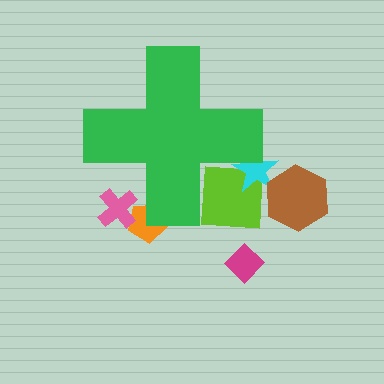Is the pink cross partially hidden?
Yes, the pink cross is partially hidden behind the green cross.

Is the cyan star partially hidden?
Yes, the cyan star is partially hidden behind the green cross.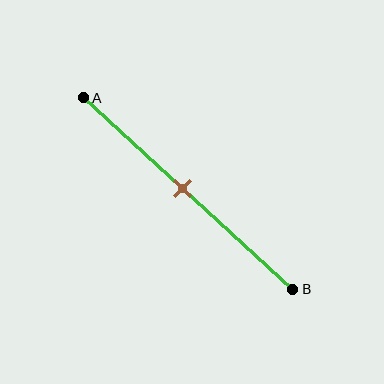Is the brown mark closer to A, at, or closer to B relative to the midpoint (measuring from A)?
The brown mark is approximately at the midpoint of segment AB.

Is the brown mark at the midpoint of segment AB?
Yes, the mark is approximately at the midpoint.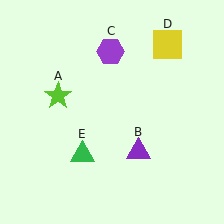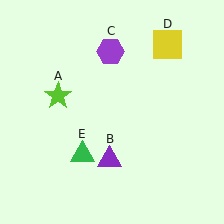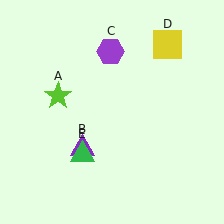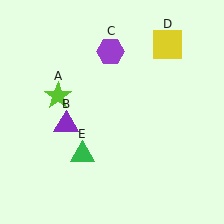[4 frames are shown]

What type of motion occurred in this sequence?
The purple triangle (object B) rotated clockwise around the center of the scene.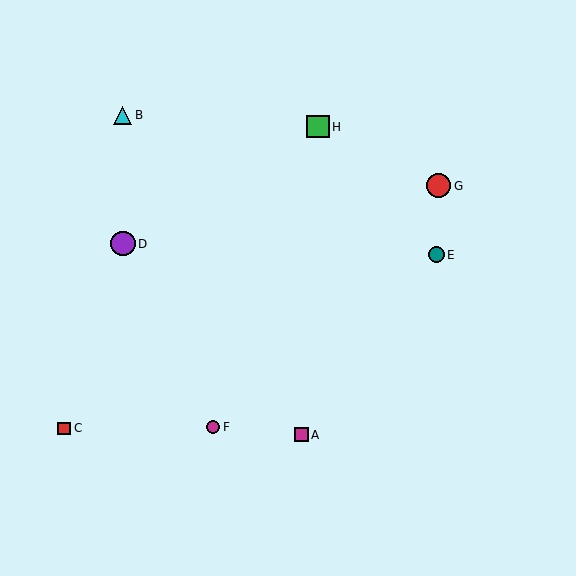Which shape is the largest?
The purple circle (labeled D) is the largest.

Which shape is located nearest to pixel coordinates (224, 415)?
The magenta circle (labeled F) at (213, 427) is nearest to that location.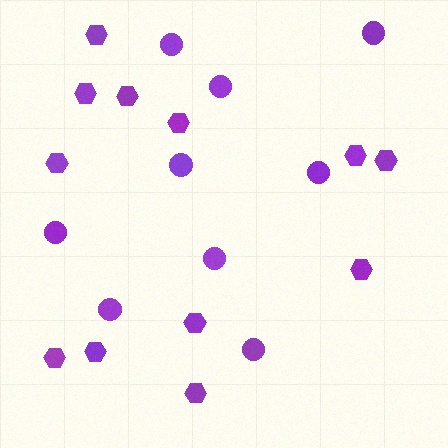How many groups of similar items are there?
There are 2 groups: one group of circles (9) and one group of hexagons (12).